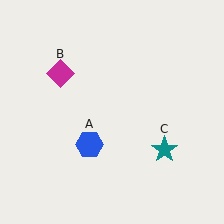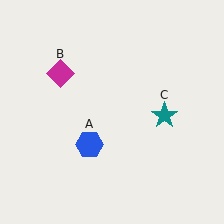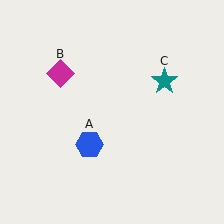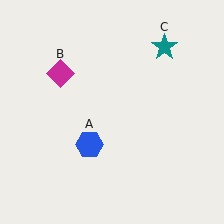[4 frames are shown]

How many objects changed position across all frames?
1 object changed position: teal star (object C).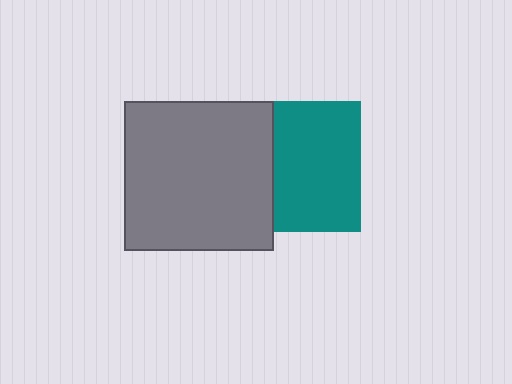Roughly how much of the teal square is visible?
Most of it is visible (roughly 67%).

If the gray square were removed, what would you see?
You would see the complete teal square.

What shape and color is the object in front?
The object in front is a gray square.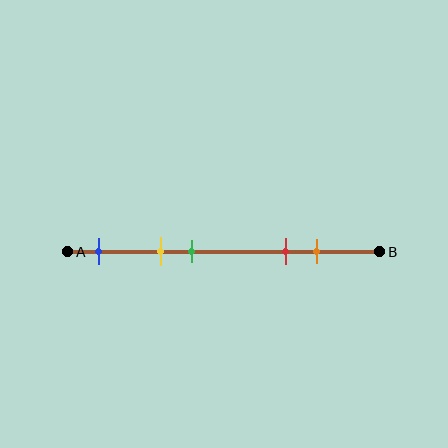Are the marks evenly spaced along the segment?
No, the marks are not evenly spaced.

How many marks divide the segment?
There are 5 marks dividing the segment.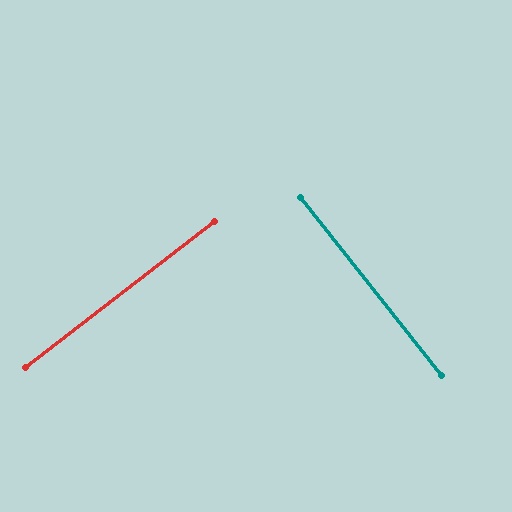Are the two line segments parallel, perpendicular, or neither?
Perpendicular — they meet at approximately 89°.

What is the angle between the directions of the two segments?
Approximately 89 degrees.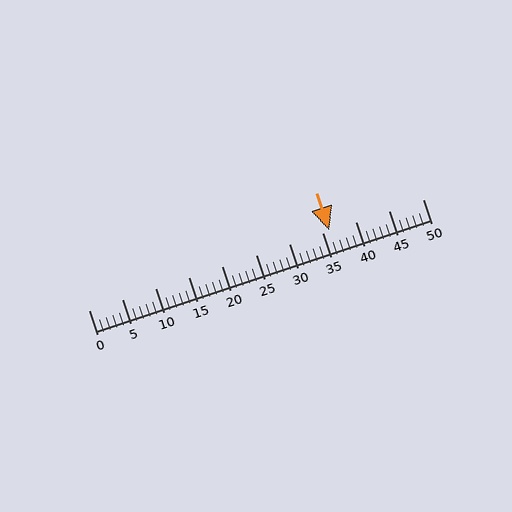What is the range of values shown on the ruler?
The ruler shows values from 0 to 50.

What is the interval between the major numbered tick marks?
The major tick marks are spaced 5 units apart.